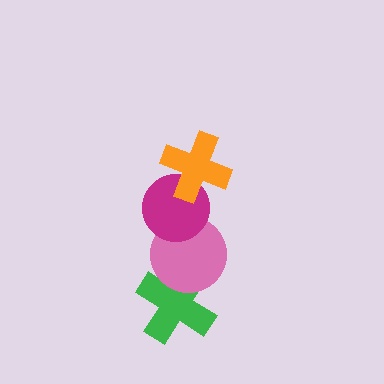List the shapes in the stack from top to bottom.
From top to bottom: the orange cross, the magenta circle, the pink circle, the green cross.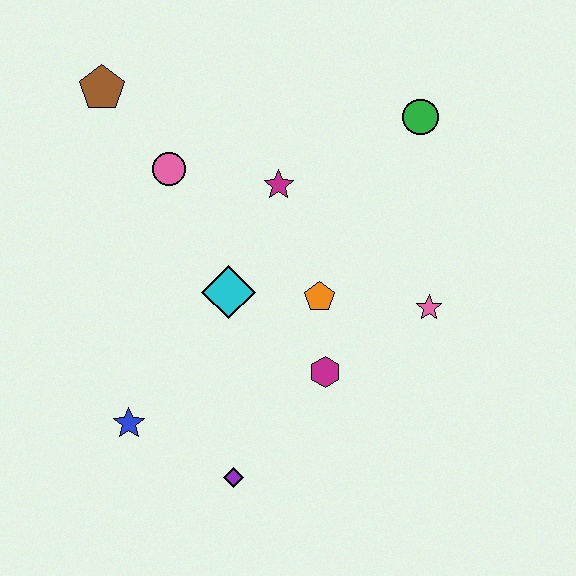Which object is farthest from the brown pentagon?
The purple diamond is farthest from the brown pentagon.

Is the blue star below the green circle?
Yes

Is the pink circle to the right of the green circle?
No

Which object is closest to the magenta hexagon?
The orange pentagon is closest to the magenta hexagon.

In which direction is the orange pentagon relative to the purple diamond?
The orange pentagon is above the purple diamond.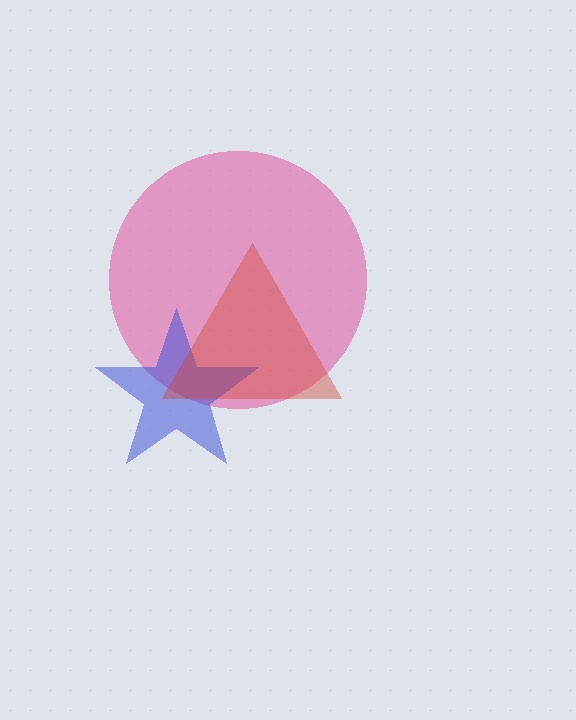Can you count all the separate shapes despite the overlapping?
Yes, there are 3 separate shapes.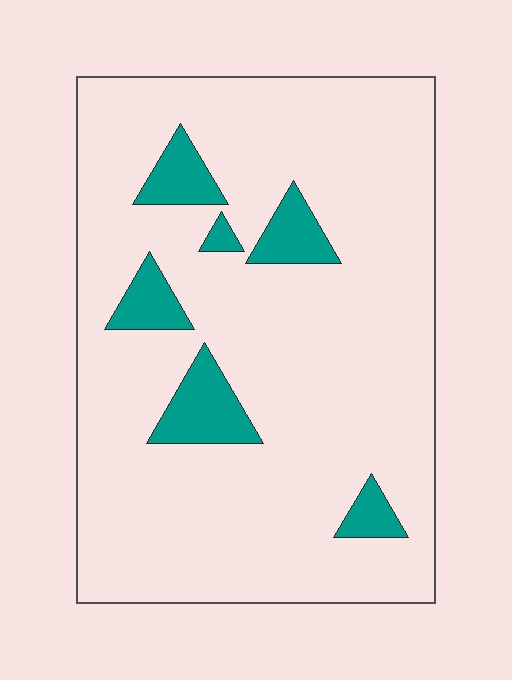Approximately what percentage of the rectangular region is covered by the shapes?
Approximately 10%.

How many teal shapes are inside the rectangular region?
6.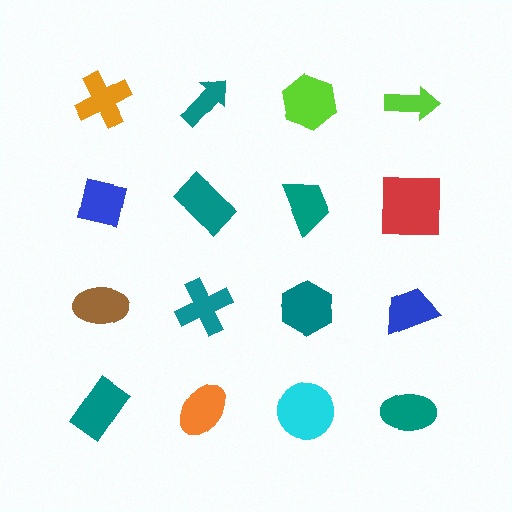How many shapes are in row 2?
4 shapes.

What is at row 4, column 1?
A teal rectangle.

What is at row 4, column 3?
A cyan circle.